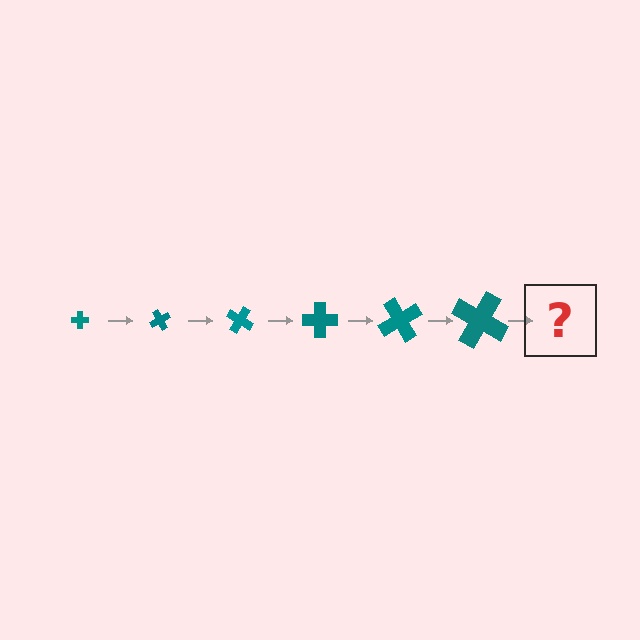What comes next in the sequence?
The next element should be a cross, larger than the previous one and rotated 360 degrees from the start.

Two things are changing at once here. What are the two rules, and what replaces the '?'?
The two rules are that the cross grows larger each step and it rotates 60 degrees each step. The '?' should be a cross, larger than the previous one and rotated 360 degrees from the start.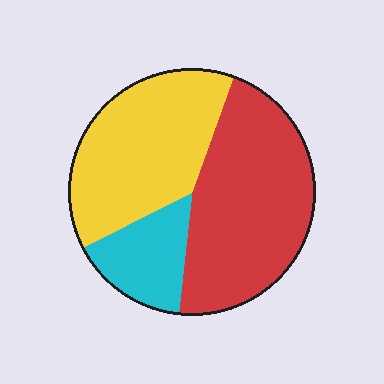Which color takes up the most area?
Red, at roughly 45%.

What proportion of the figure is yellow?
Yellow covers around 40% of the figure.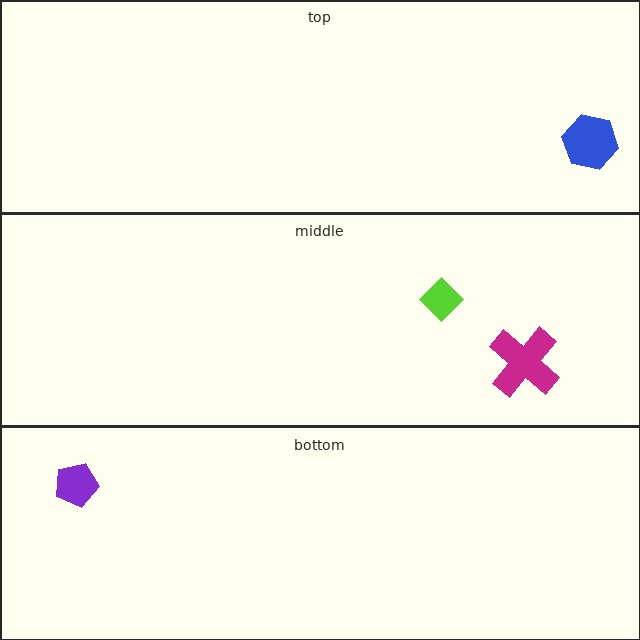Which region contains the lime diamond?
The middle region.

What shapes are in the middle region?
The lime diamond, the magenta cross.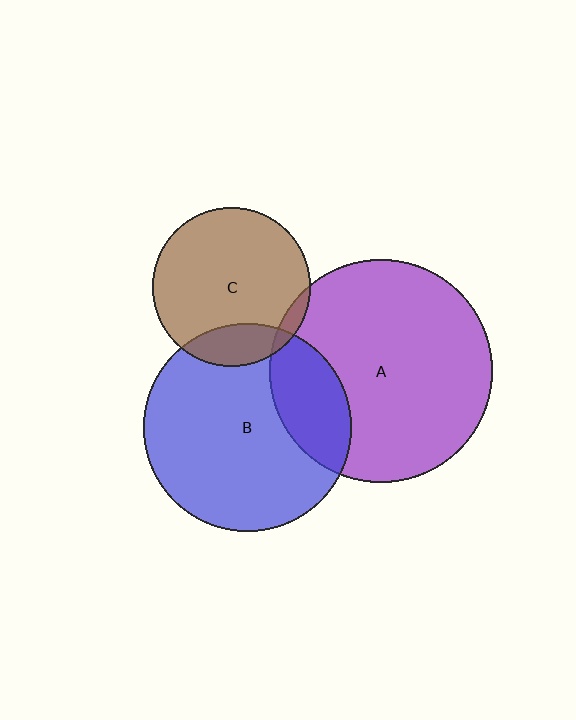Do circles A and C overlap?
Yes.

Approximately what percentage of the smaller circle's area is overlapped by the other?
Approximately 5%.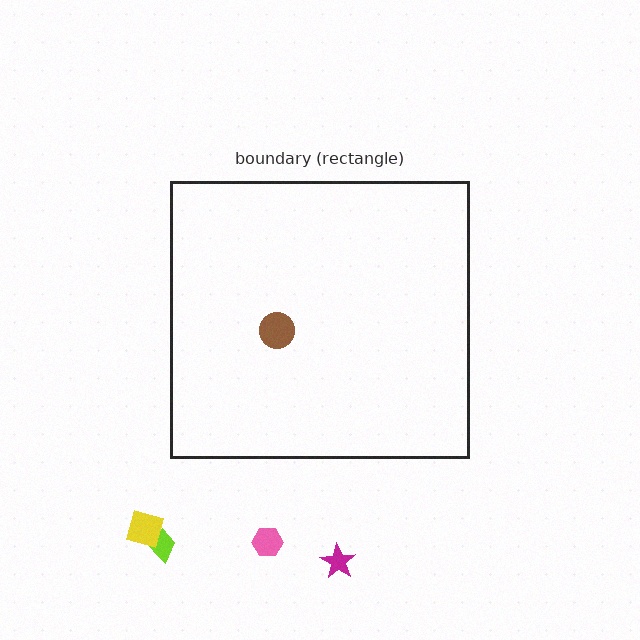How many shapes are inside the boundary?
1 inside, 4 outside.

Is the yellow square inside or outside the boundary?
Outside.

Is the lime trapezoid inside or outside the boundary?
Outside.